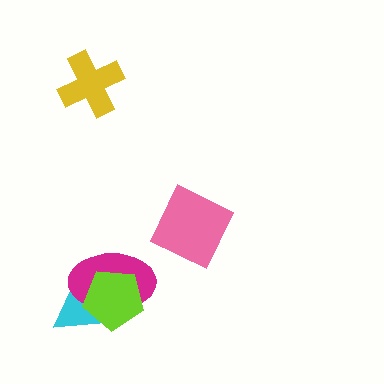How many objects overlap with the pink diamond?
0 objects overlap with the pink diamond.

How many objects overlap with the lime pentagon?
2 objects overlap with the lime pentagon.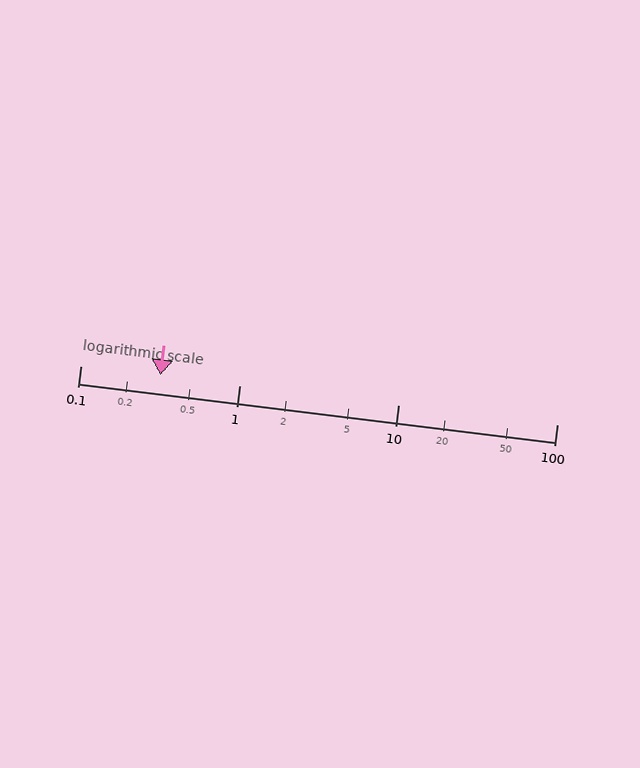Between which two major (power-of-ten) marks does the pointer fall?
The pointer is between 0.1 and 1.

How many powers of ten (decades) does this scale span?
The scale spans 3 decades, from 0.1 to 100.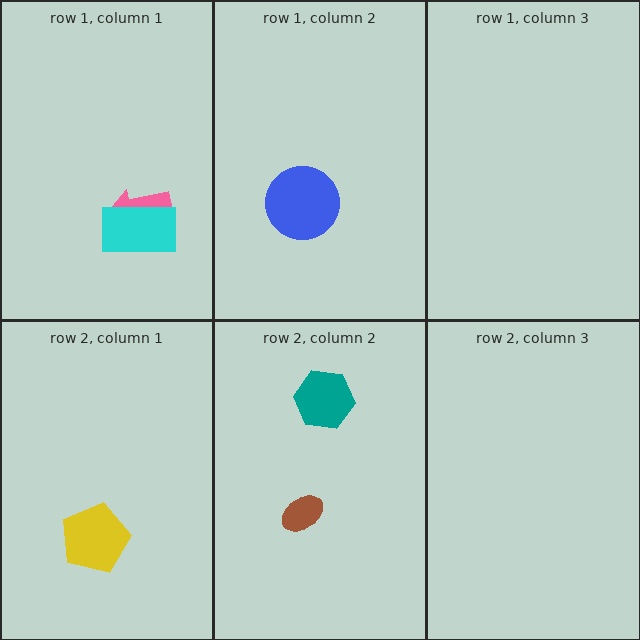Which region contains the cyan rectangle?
The row 1, column 1 region.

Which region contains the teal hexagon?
The row 2, column 2 region.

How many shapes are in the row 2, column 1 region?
1.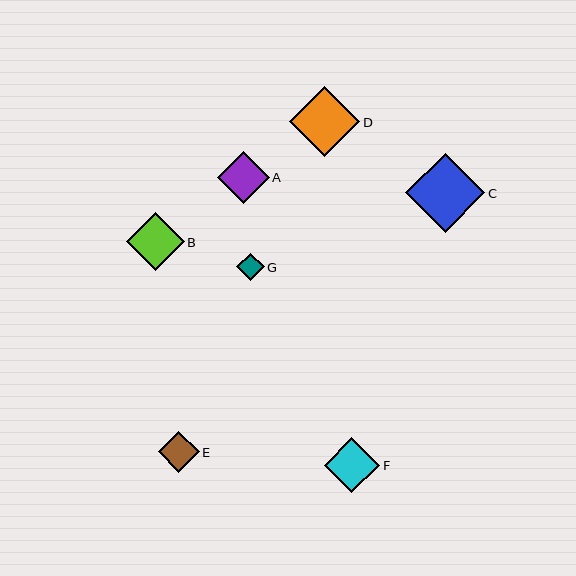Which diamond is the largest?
Diamond C is the largest with a size of approximately 79 pixels.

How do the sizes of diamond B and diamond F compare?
Diamond B and diamond F are approximately the same size.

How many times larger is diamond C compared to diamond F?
Diamond C is approximately 1.4 times the size of diamond F.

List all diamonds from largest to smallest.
From largest to smallest: C, D, B, F, A, E, G.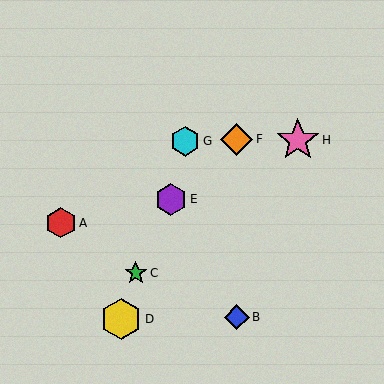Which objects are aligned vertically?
Objects B, F are aligned vertically.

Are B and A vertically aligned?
No, B is at x≈237 and A is at x≈61.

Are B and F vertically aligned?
Yes, both are at x≈237.